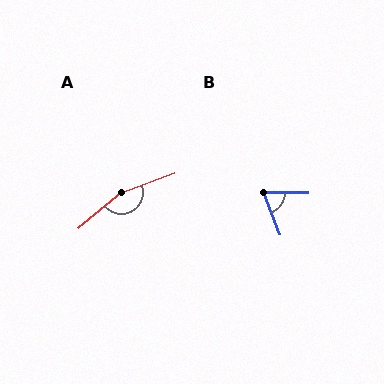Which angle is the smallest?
B, at approximately 68 degrees.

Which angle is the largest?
A, at approximately 160 degrees.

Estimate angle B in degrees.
Approximately 68 degrees.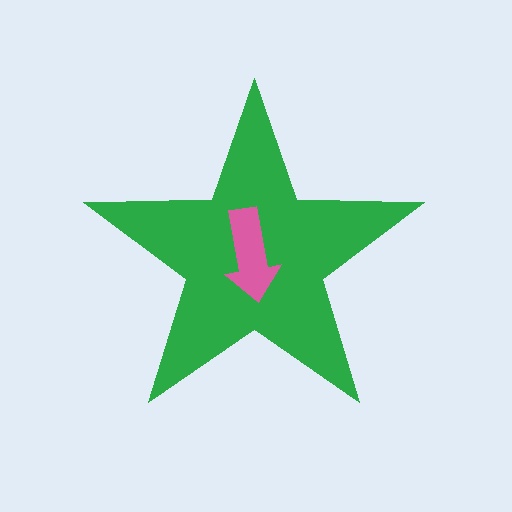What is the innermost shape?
The pink arrow.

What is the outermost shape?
The green star.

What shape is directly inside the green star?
The pink arrow.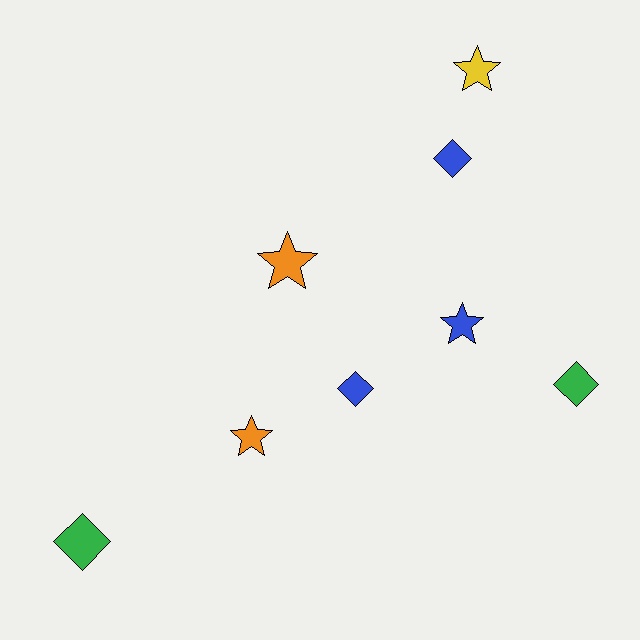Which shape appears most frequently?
Star, with 4 objects.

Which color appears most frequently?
Blue, with 3 objects.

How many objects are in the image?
There are 8 objects.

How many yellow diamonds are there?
There are no yellow diamonds.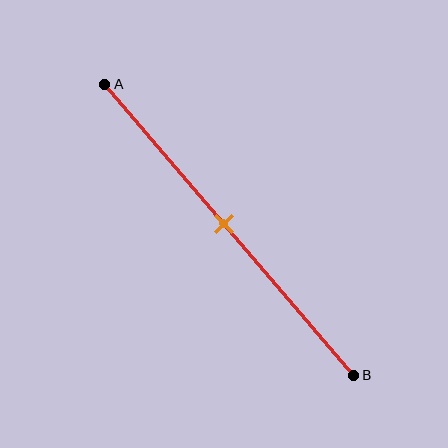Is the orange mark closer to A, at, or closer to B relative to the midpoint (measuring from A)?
The orange mark is approximately at the midpoint of segment AB.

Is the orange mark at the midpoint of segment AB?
Yes, the mark is approximately at the midpoint.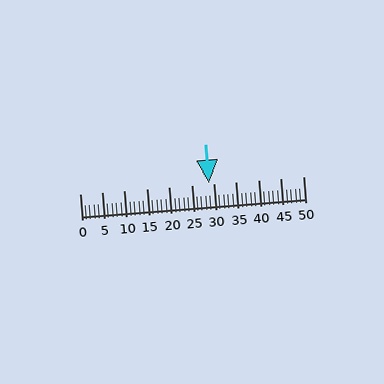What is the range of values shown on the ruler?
The ruler shows values from 0 to 50.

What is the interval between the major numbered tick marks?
The major tick marks are spaced 5 units apart.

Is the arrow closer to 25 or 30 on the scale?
The arrow is closer to 30.